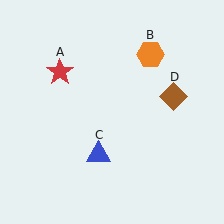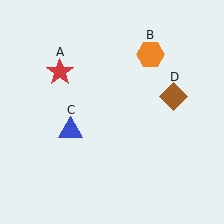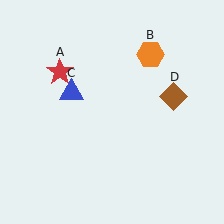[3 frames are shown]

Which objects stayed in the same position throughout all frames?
Red star (object A) and orange hexagon (object B) and brown diamond (object D) remained stationary.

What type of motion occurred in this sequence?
The blue triangle (object C) rotated clockwise around the center of the scene.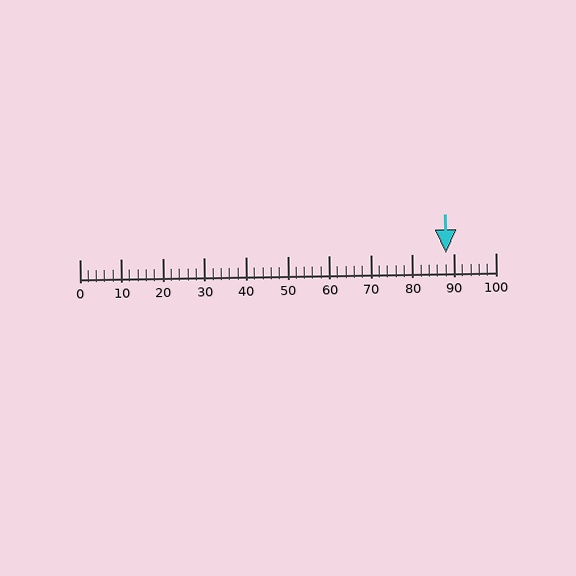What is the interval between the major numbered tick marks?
The major tick marks are spaced 10 units apart.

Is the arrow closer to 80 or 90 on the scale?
The arrow is closer to 90.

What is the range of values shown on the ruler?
The ruler shows values from 0 to 100.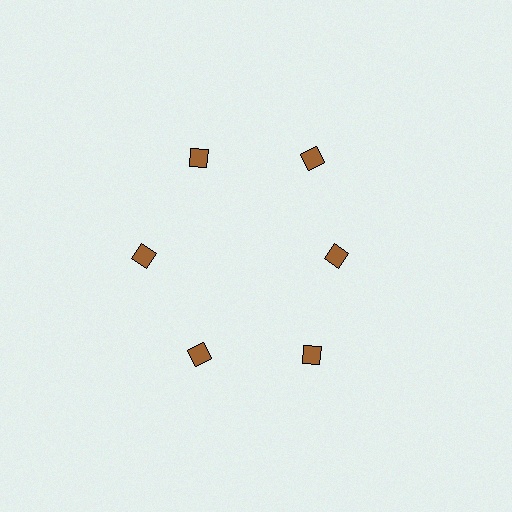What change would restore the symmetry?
The symmetry would be restored by moving it outward, back onto the ring so that all 6 diamonds sit at equal angles and equal distance from the center.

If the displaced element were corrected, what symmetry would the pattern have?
It would have 6-fold rotational symmetry — the pattern would map onto itself every 60 degrees.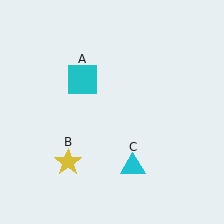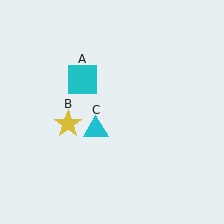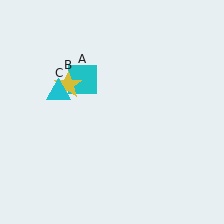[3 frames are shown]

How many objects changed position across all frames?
2 objects changed position: yellow star (object B), cyan triangle (object C).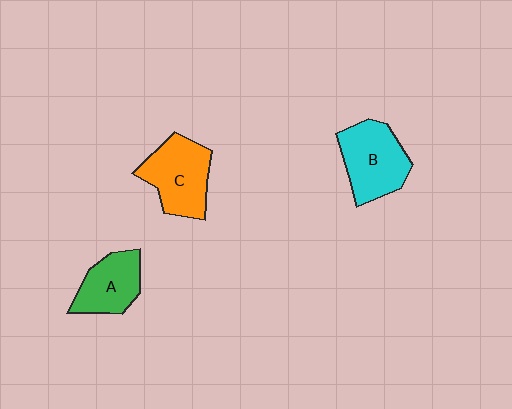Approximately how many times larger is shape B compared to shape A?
Approximately 1.3 times.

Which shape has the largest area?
Shape B (cyan).